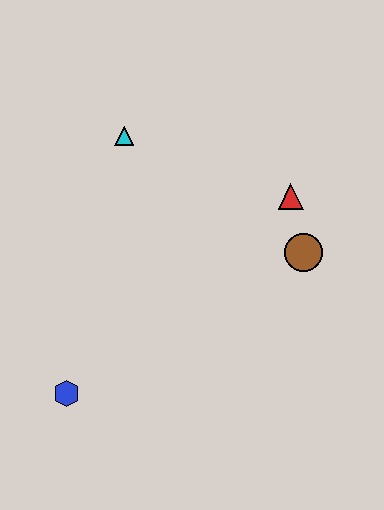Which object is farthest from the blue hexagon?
The red triangle is farthest from the blue hexagon.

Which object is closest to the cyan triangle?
The red triangle is closest to the cyan triangle.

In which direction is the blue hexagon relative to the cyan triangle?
The blue hexagon is below the cyan triangle.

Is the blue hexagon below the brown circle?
Yes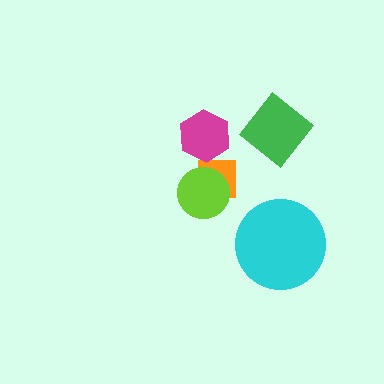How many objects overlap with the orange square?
2 objects overlap with the orange square.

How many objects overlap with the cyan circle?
0 objects overlap with the cyan circle.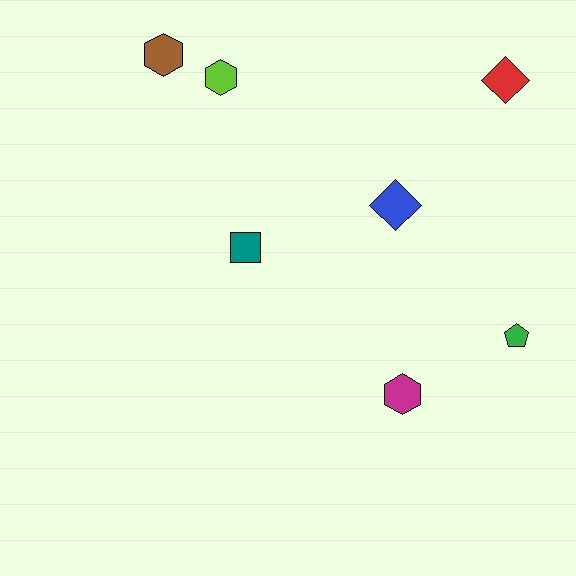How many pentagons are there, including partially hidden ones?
There is 1 pentagon.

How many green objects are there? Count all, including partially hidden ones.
There is 1 green object.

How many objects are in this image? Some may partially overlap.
There are 7 objects.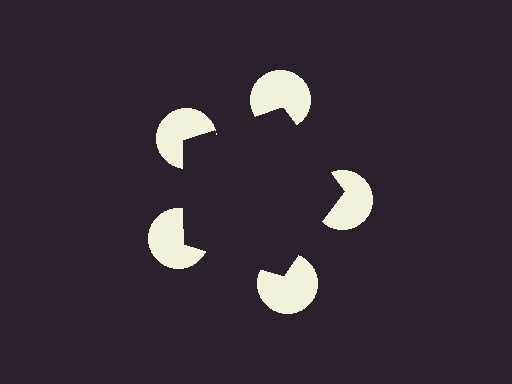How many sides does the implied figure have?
5 sides.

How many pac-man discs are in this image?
There are 5 — one at each vertex of the illusory pentagon.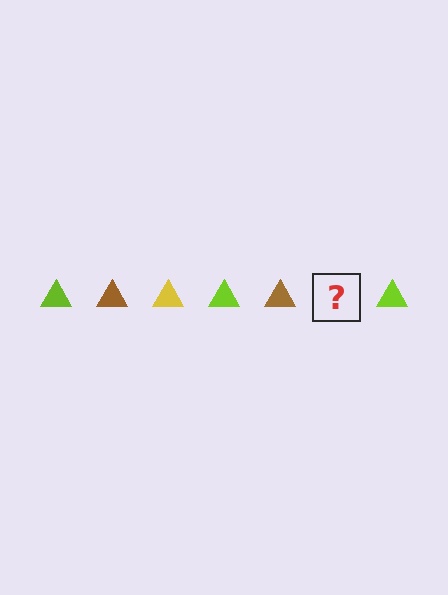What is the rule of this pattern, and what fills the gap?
The rule is that the pattern cycles through lime, brown, yellow triangles. The gap should be filled with a yellow triangle.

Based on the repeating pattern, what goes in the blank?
The blank should be a yellow triangle.